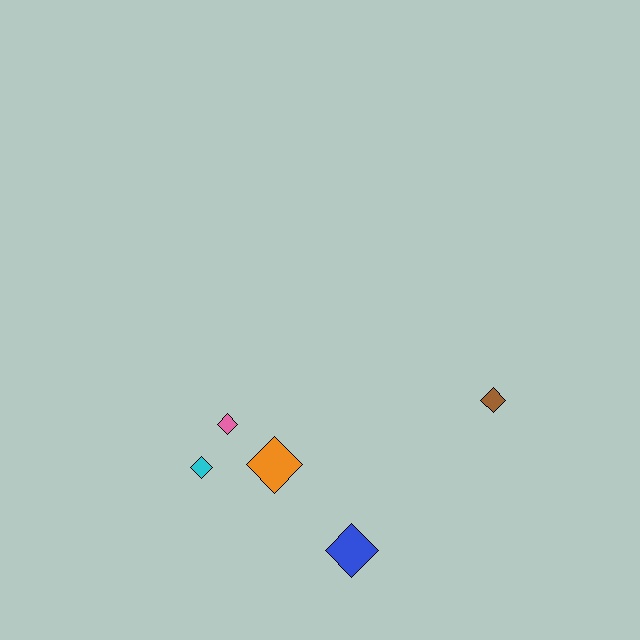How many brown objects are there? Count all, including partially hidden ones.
There is 1 brown object.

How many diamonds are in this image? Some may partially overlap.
There are 5 diamonds.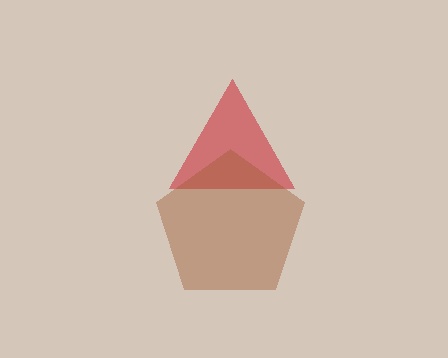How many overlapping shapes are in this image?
There are 2 overlapping shapes in the image.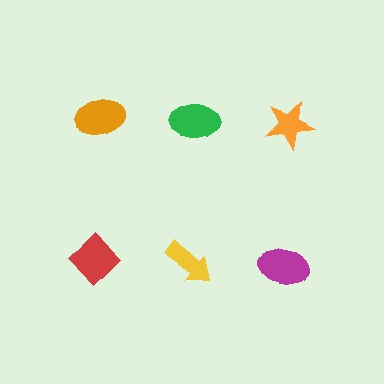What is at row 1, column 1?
An orange ellipse.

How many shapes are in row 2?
3 shapes.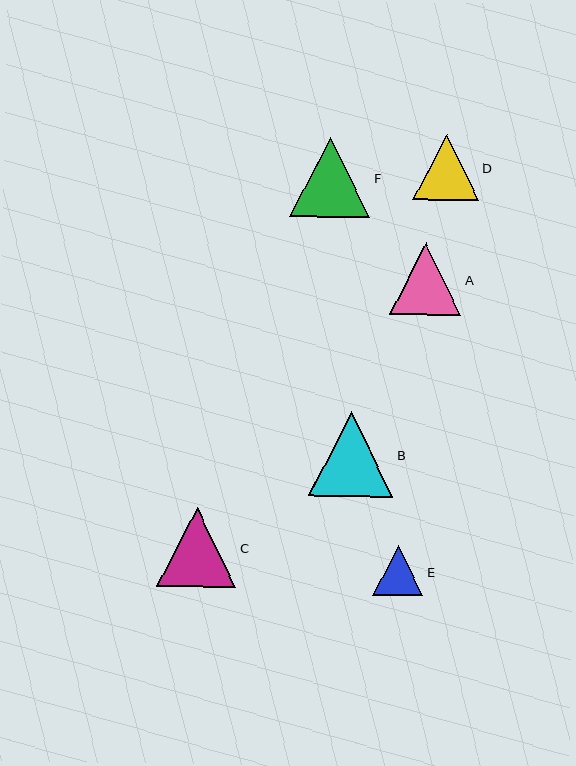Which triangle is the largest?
Triangle B is the largest with a size of approximately 84 pixels.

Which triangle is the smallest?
Triangle E is the smallest with a size of approximately 50 pixels.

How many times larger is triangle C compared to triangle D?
Triangle C is approximately 1.2 times the size of triangle D.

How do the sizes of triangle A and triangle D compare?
Triangle A and triangle D are approximately the same size.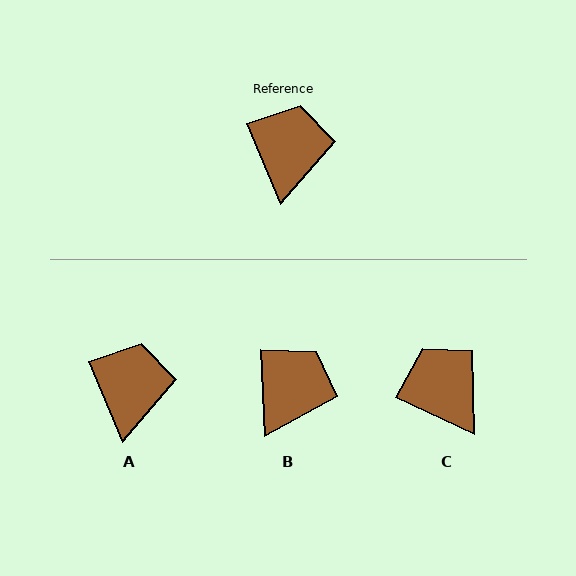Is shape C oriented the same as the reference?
No, it is off by about 42 degrees.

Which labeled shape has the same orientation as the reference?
A.